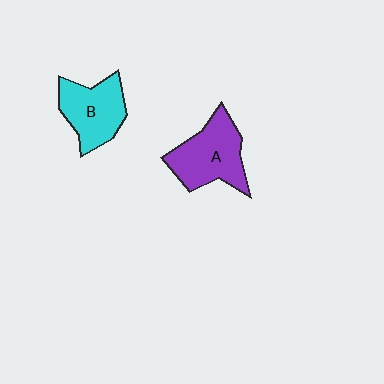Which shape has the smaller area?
Shape B (cyan).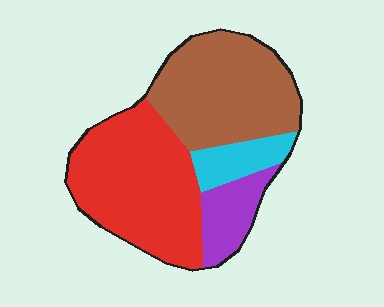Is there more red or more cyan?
Red.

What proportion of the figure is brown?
Brown takes up about three eighths (3/8) of the figure.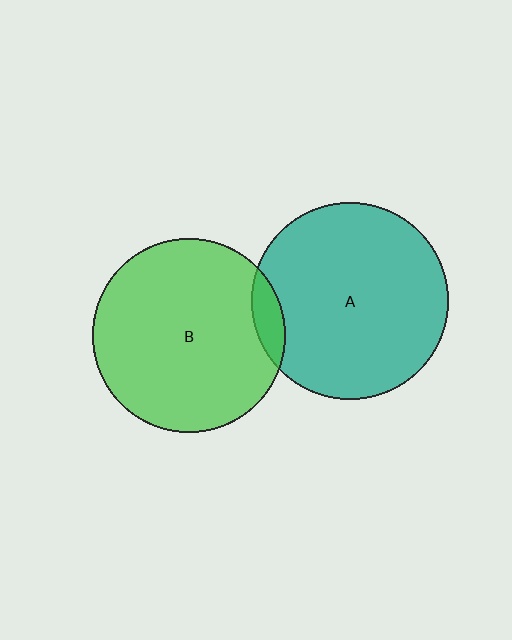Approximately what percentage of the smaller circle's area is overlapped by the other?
Approximately 10%.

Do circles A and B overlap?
Yes.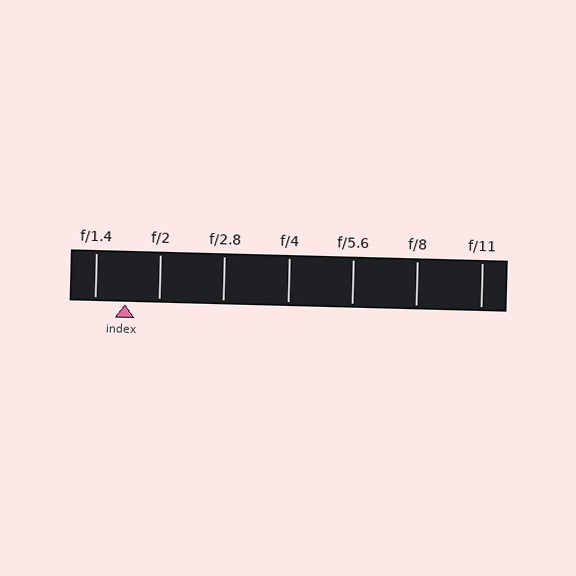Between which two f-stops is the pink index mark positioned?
The index mark is between f/1.4 and f/2.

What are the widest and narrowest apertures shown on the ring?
The widest aperture shown is f/1.4 and the narrowest is f/11.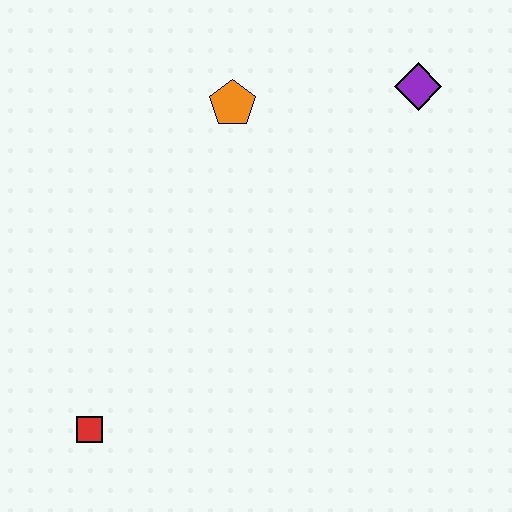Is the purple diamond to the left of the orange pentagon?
No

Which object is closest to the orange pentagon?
The purple diamond is closest to the orange pentagon.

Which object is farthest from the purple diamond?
The red square is farthest from the purple diamond.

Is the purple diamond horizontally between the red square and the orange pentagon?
No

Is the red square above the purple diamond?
No